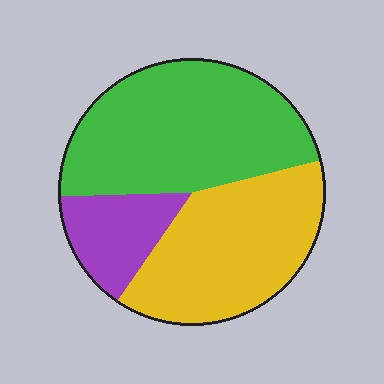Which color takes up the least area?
Purple, at roughly 15%.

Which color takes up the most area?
Green, at roughly 45%.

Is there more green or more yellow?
Green.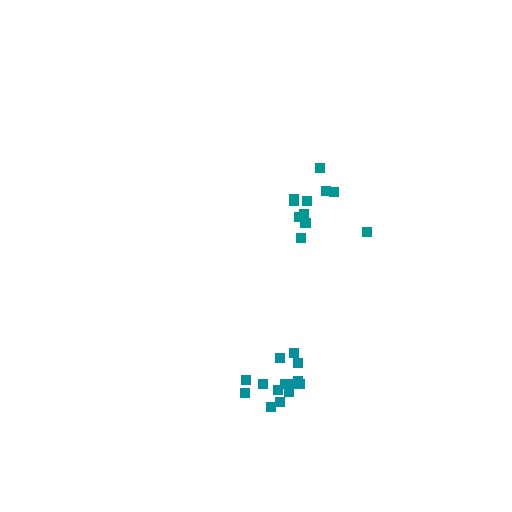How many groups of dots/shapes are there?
There are 2 groups.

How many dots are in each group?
Group 1: 11 dots, Group 2: 14 dots (25 total).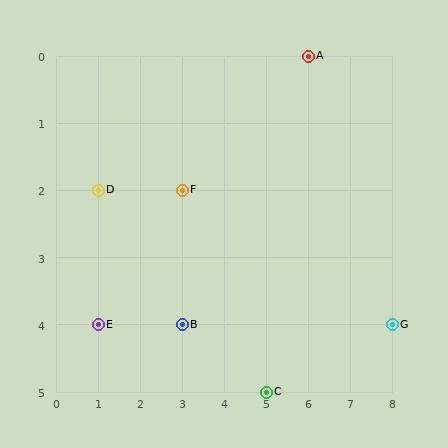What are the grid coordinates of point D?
Point D is at grid coordinates (1, 2).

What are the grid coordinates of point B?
Point B is at grid coordinates (3, 4).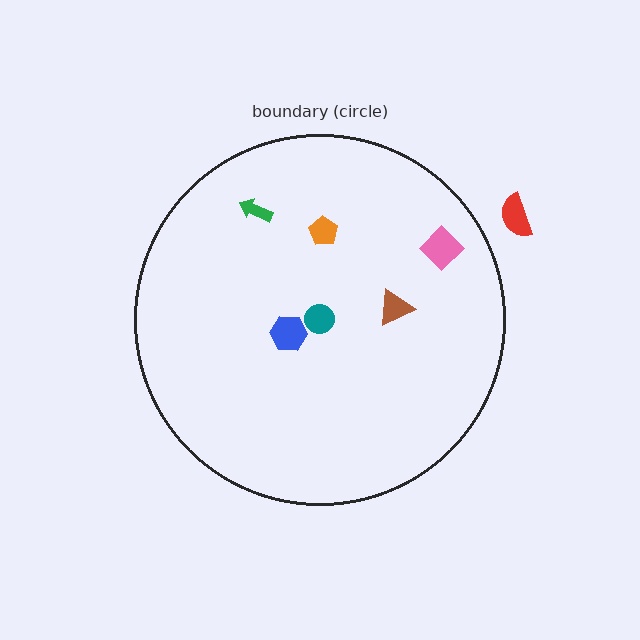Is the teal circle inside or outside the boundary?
Inside.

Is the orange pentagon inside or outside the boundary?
Inside.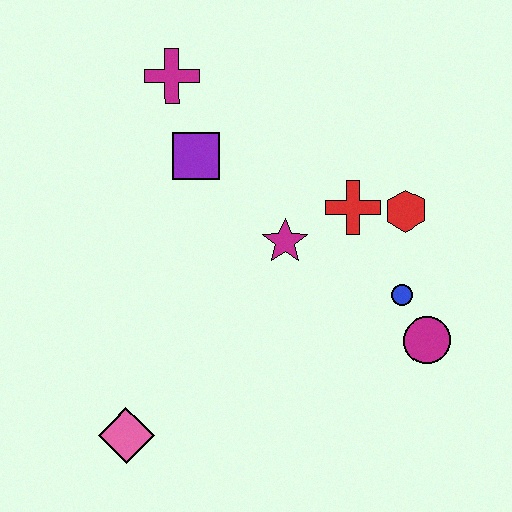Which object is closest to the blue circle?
The magenta circle is closest to the blue circle.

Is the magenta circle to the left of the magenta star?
No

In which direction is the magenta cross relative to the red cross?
The magenta cross is to the left of the red cross.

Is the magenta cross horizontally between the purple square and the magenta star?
No